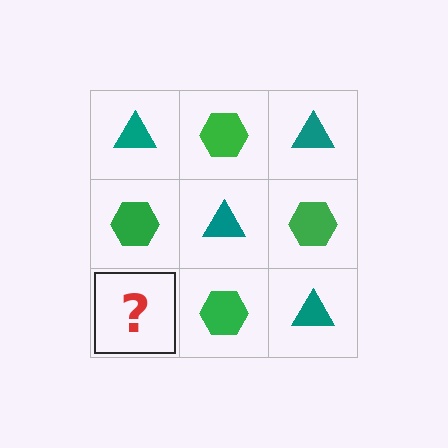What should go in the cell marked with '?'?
The missing cell should contain a teal triangle.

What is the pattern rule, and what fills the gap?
The rule is that it alternates teal triangle and green hexagon in a checkerboard pattern. The gap should be filled with a teal triangle.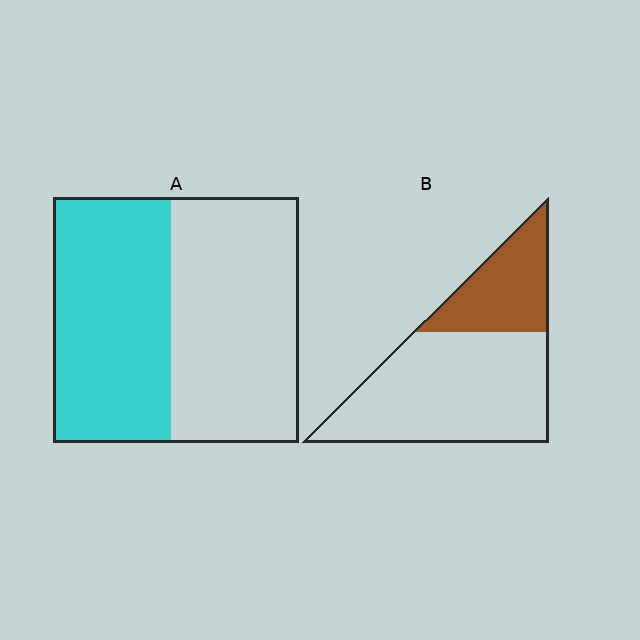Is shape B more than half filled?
No.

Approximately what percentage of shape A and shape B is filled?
A is approximately 50% and B is approximately 30%.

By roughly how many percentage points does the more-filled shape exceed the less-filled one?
By roughly 20 percentage points (A over B).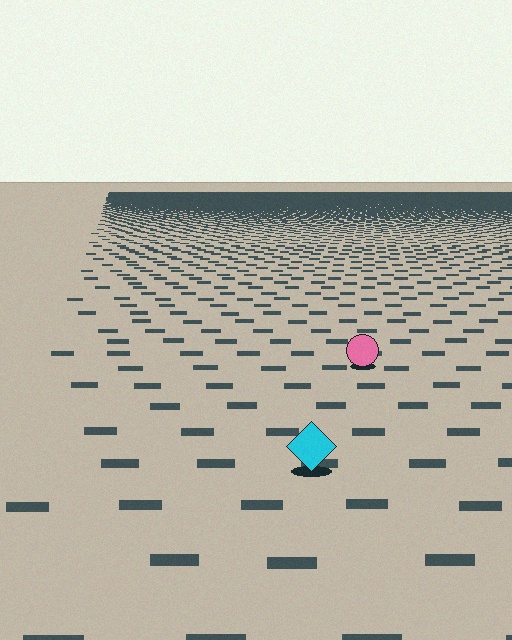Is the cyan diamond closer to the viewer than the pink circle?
Yes. The cyan diamond is closer — you can tell from the texture gradient: the ground texture is coarser near it.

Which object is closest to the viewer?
The cyan diamond is closest. The texture marks near it are larger and more spread out.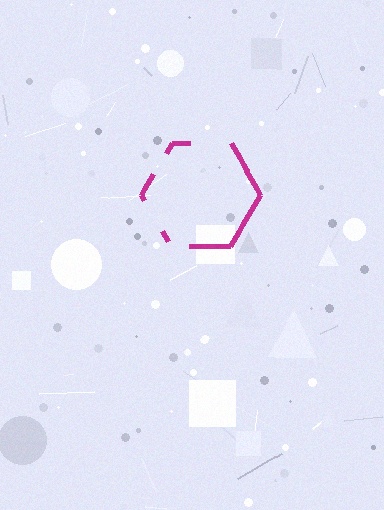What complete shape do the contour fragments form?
The contour fragments form a hexagon.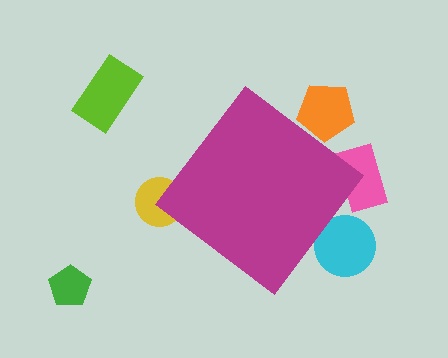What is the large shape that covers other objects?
A magenta diamond.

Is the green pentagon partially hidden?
No, the green pentagon is fully visible.